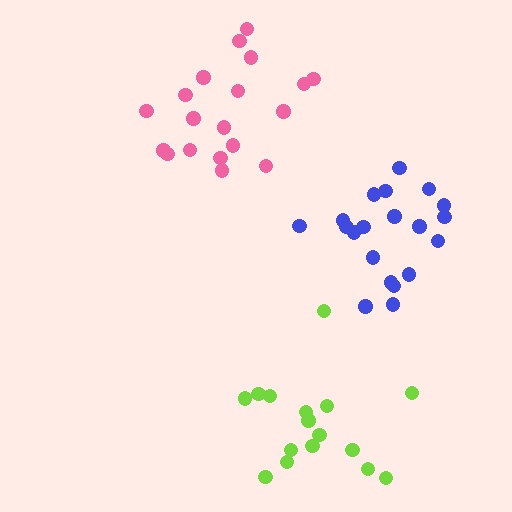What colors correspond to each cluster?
The clusters are colored: lime, pink, blue.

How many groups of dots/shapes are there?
There are 3 groups.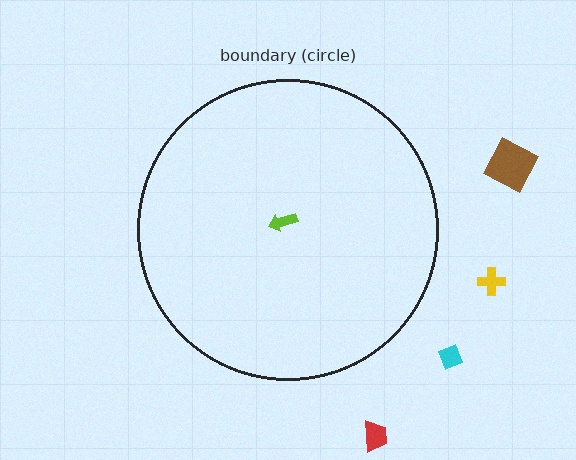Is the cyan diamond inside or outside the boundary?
Outside.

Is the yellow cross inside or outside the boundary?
Outside.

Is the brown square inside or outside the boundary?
Outside.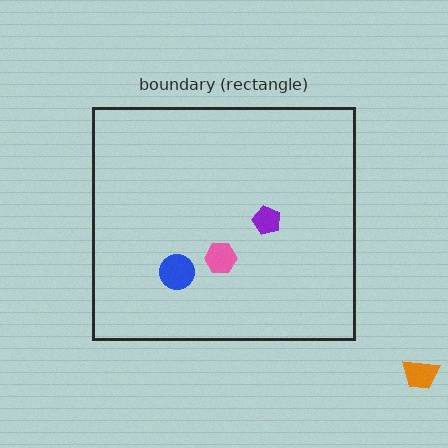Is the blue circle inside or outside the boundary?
Inside.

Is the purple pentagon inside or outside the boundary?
Inside.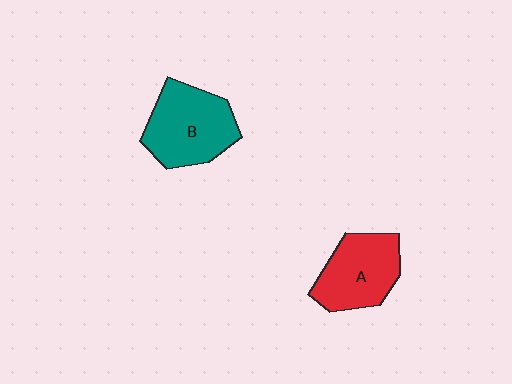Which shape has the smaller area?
Shape A (red).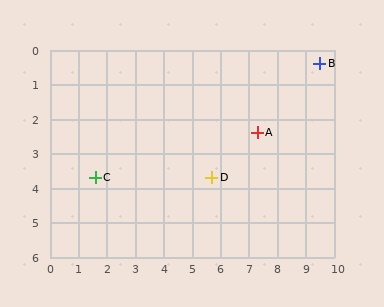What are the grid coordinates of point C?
Point C is at approximately (1.6, 3.7).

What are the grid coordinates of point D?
Point D is at approximately (5.7, 3.7).